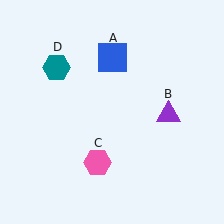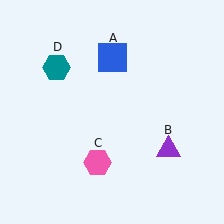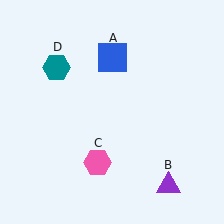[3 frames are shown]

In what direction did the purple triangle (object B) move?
The purple triangle (object B) moved down.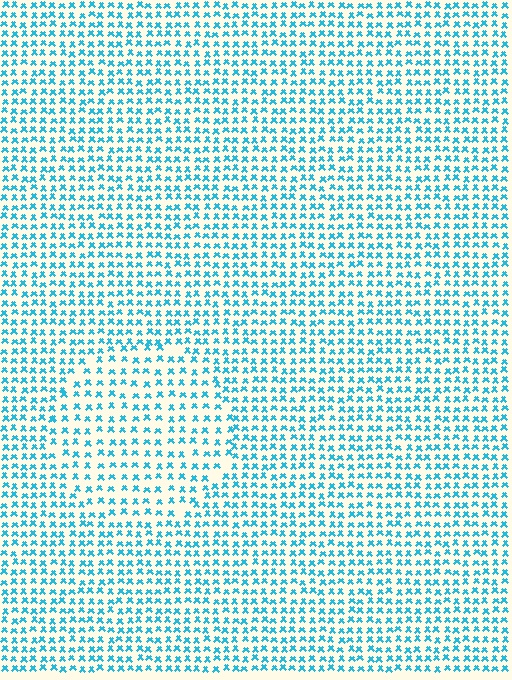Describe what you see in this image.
The image contains small cyan elements arranged at two different densities. A circle-shaped region is visible where the elements are less densely packed than the surrounding area.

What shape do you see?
I see a circle.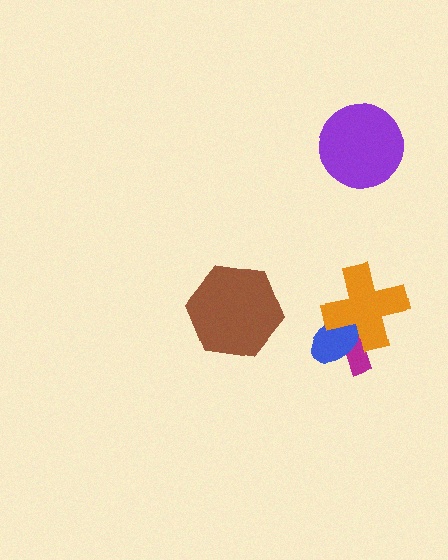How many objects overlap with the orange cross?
2 objects overlap with the orange cross.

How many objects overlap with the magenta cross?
2 objects overlap with the magenta cross.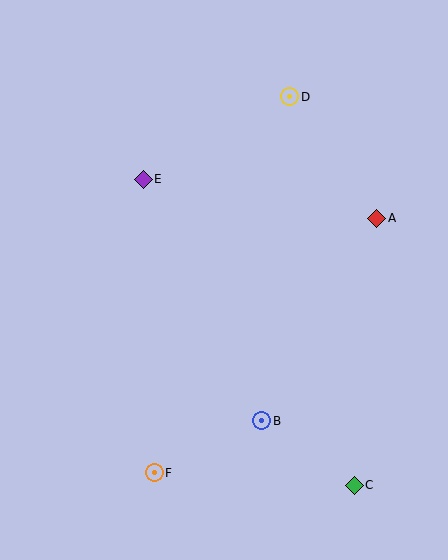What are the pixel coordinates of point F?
Point F is at (154, 473).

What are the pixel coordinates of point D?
Point D is at (290, 97).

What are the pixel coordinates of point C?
Point C is at (354, 485).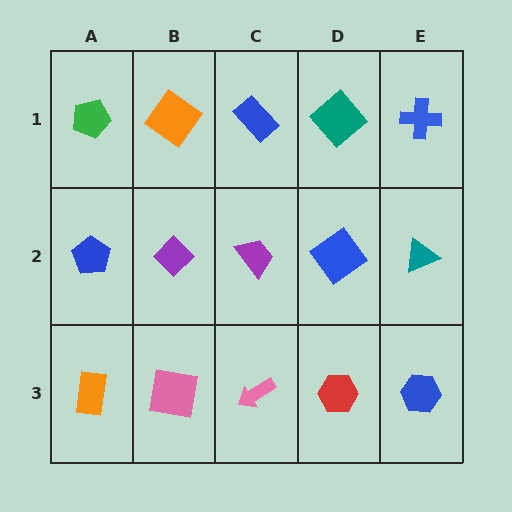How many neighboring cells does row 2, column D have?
4.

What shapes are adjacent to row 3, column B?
A purple diamond (row 2, column B), an orange rectangle (row 3, column A), a pink arrow (row 3, column C).